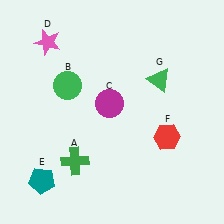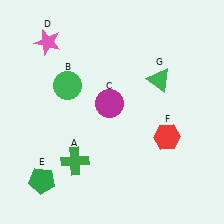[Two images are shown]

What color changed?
The pentagon (E) changed from teal in Image 1 to green in Image 2.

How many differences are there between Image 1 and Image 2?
There is 1 difference between the two images.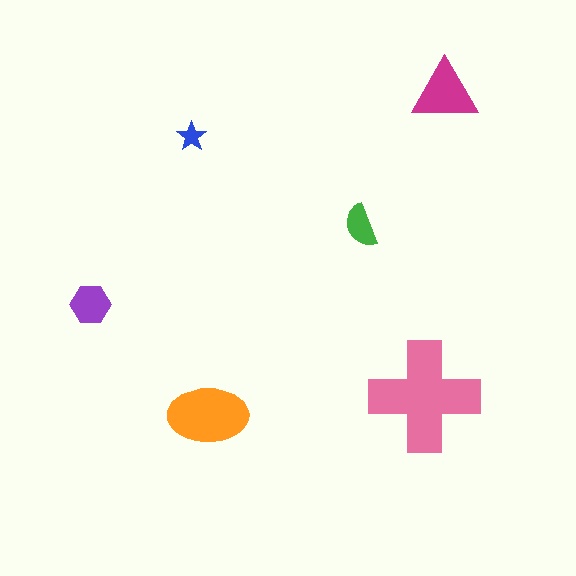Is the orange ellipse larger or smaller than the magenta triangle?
Larger.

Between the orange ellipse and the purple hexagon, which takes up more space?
The orange ellipse.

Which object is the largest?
The pink cross.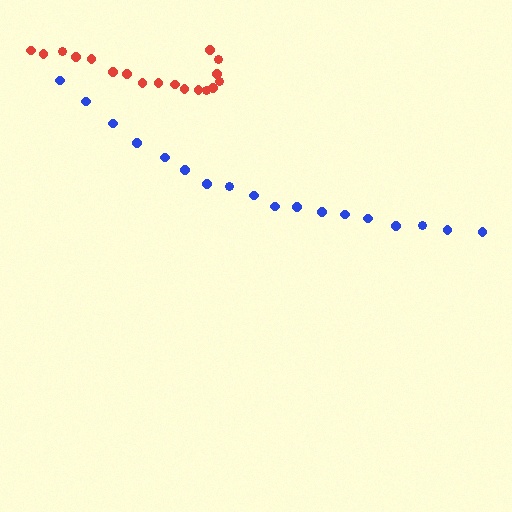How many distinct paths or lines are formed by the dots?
There are 2 distinct paths.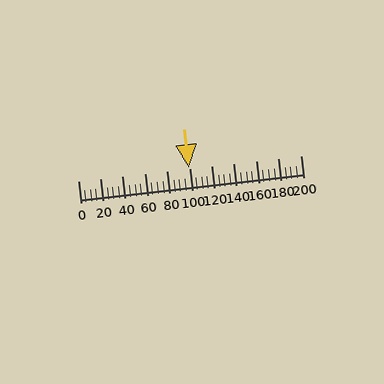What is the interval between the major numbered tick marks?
The major tick marks are spaced 20 units apart.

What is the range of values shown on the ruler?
The ruler shows values from 0 to 200.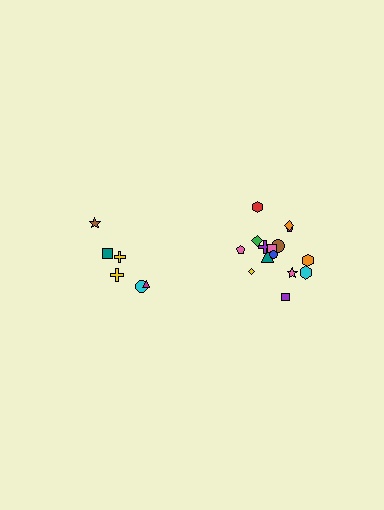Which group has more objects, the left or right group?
The right group.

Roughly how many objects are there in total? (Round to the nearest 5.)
Roughly 20 objects in total.